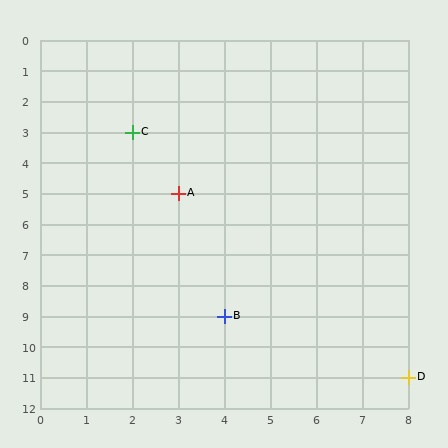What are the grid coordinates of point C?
Point C is at grid coordinates (2, 3).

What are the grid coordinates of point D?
Point D is at grid coordinates (8, 11).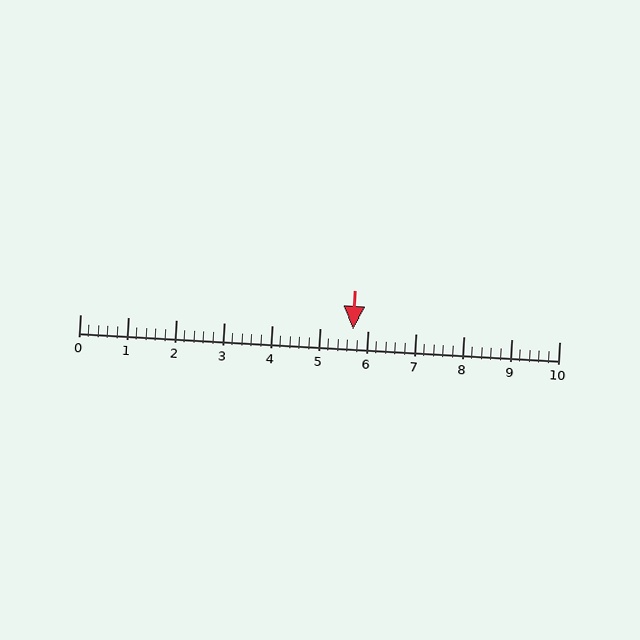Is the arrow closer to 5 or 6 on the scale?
The arrow is closer to 6.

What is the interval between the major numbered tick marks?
The major tick marks are spaced 1 units apart.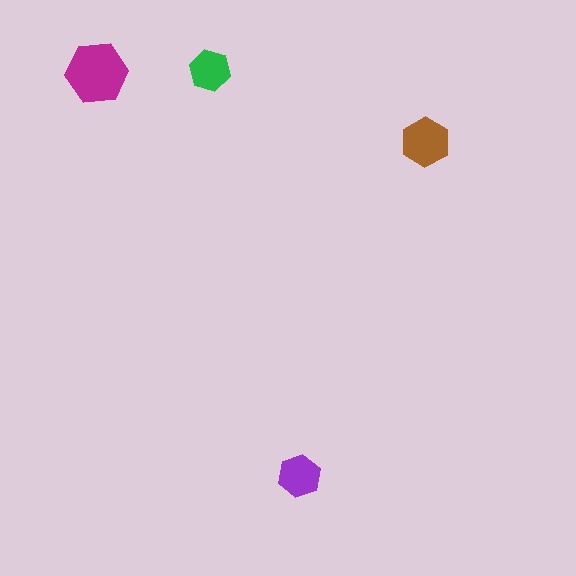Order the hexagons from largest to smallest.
the magenta one, the brown one, the purple one, the green one.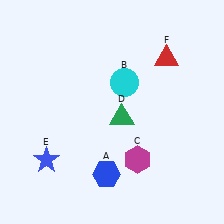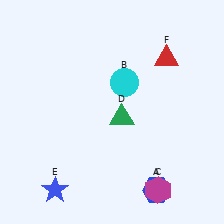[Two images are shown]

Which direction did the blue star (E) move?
The blue star (E) moved down.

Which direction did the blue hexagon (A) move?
The blue hexagon (A) moved right.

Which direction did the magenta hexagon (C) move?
The magenta hexagon (C) moved down.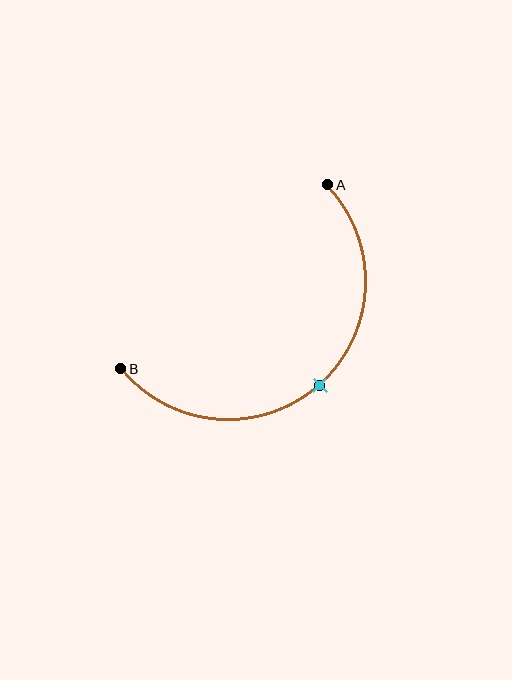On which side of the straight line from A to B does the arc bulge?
The arc bulges below and to the right of the straight line connecting A and B.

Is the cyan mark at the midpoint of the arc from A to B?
Yes. The cyan mark lies on the arc at equal arc-length from both A and B — it is the arc midpoint.